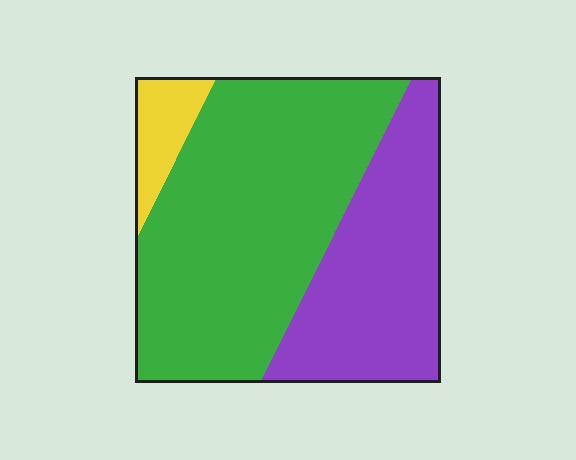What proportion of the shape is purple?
Purple takes up between a quarter and a half of the shape.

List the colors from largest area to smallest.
From largest to smallest: green, purple, yellow.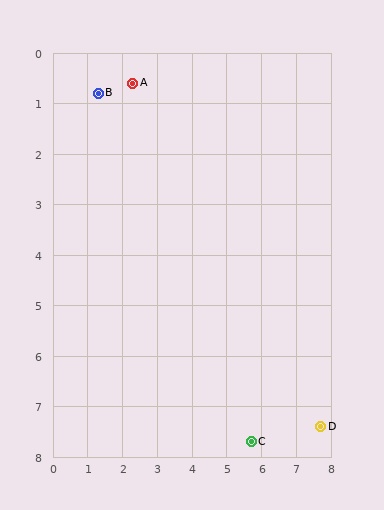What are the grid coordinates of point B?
Point B is at approximately (1.3, 0.8).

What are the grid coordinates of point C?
Point C is at approximately (5.7, 7.7).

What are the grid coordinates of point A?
Point A is at approximately (2.3, 0.6).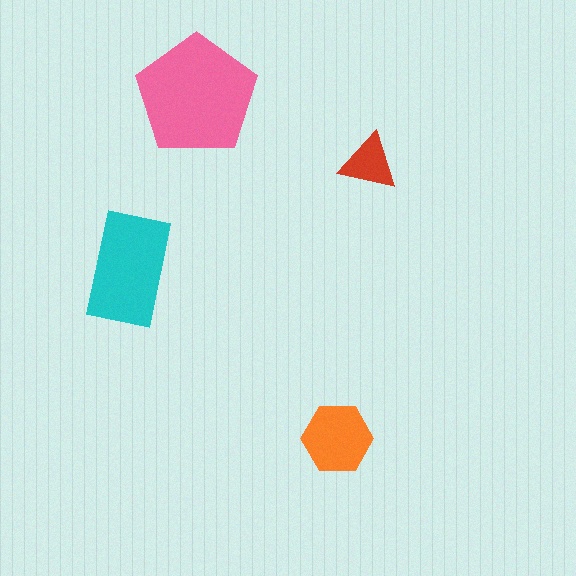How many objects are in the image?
There are 4 objects in the image.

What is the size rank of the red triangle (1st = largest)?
4th.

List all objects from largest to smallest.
The pink pentagon, the cyan rectangle, the orange hexagon, the red triangle.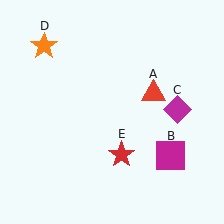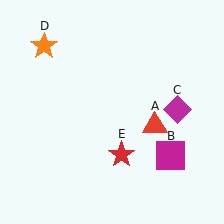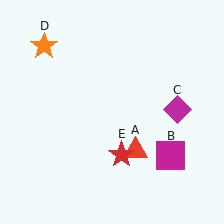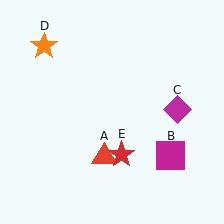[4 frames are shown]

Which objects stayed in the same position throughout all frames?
Magenta square (object B) and magenta diamond (object C) and orange star (object D) and red star (object E) remained stationary.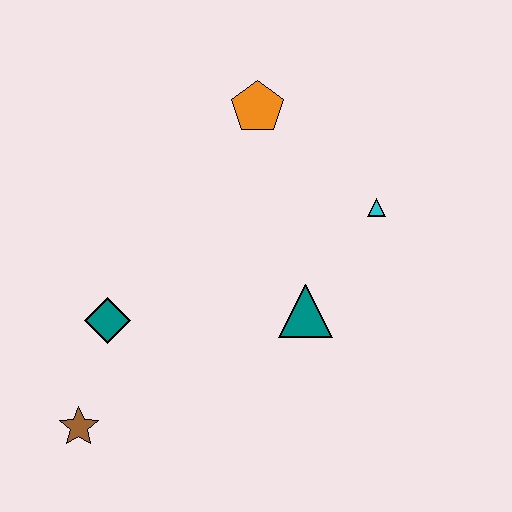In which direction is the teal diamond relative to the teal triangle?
The teal diamond is to the left of the teal triangle.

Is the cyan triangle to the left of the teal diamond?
No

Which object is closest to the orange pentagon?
The cyan triangle is closest to the orange pentagon.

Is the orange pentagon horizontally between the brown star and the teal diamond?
No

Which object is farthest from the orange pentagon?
The brown star is farthest from the orange pentagon.